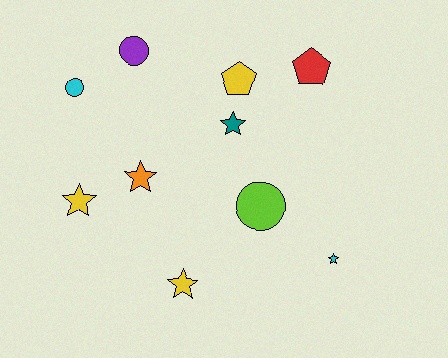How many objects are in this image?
There are 10 objects.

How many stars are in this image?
There are 5 stars.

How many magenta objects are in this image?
There are no magenta objects.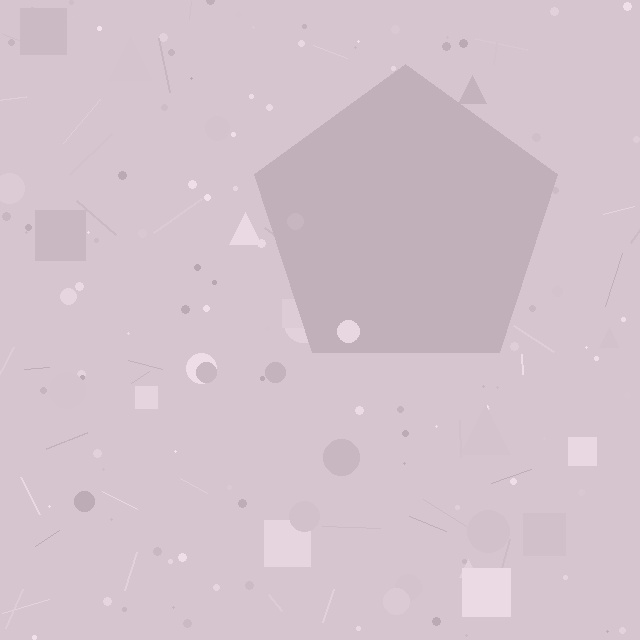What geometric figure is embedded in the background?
A pentagon is embedded in the background.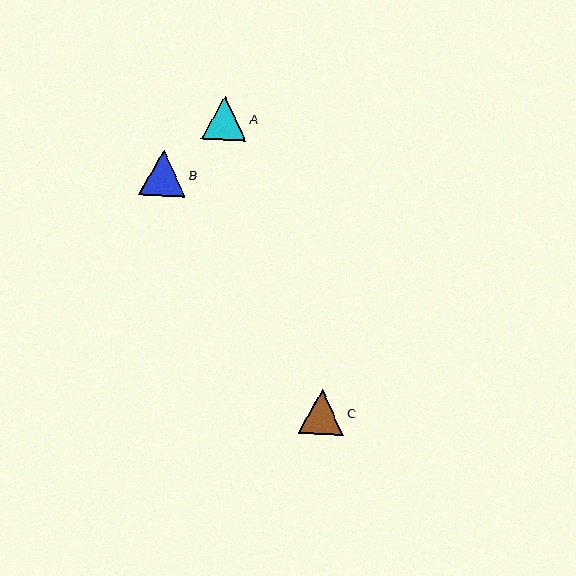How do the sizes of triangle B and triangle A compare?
Triangle B and triangle A are approximately the same size.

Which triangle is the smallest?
Triangle A is the smallest with a size of approximately 44 pixels.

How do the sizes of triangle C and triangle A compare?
Triangle C and triangle A are approximately the same size.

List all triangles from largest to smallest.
From largest to smallest: B, C, A.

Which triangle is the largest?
Triangle B is the largest with a size of approximately 46 pixels.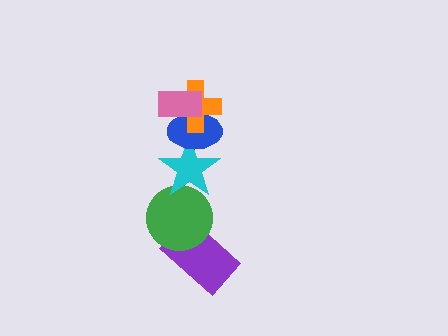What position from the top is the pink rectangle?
The pink rectangle is 1st from the top.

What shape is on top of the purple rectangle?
The green circle is on top of the purple rectangle.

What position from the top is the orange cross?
The orange cross is 2nd from the top.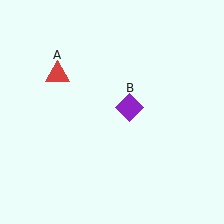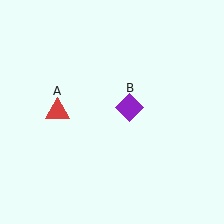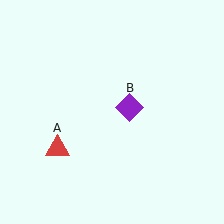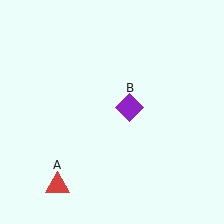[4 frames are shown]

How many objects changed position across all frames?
1 object changed position: red triangle (object A).